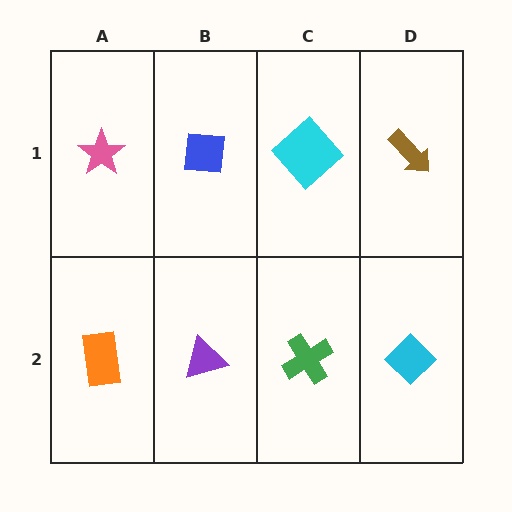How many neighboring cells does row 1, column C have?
3.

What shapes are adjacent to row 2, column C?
A cyan diamond (row 1, column C), a purple triangle (row 2, column B), a cyan diamond (row 2, column D).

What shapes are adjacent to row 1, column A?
An orange rectangle (row 2, column A), a blue square (row 1, column B).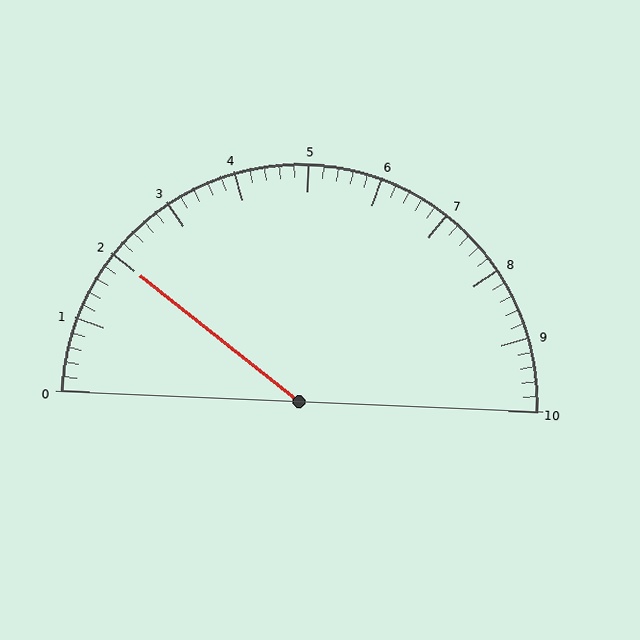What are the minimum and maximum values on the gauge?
The gauge ranges from 0 to 10.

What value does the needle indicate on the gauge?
The needle indicates approximately 2.0.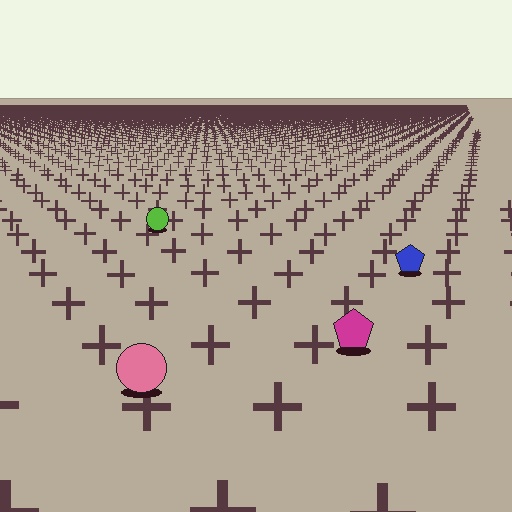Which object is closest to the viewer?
The pink circle is closest. The texture marks near it are larger and more spread out.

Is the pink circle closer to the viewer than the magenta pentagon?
Yes. The pink circle is closer — you can tell from the texture gradient: the ground texture is coarser near it.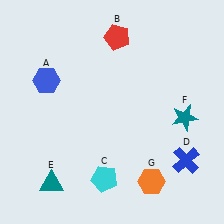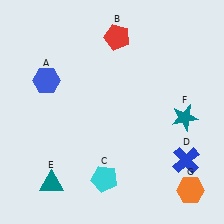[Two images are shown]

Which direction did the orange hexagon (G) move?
The orange hexagon (G) moved right.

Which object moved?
The orange hexagon (G) moved right.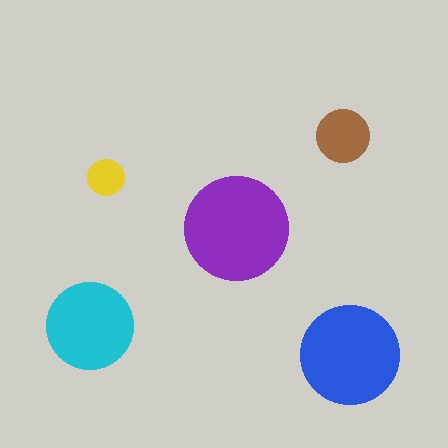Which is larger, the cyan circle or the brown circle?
The cyan one.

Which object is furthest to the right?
The blue circle is rightmost.